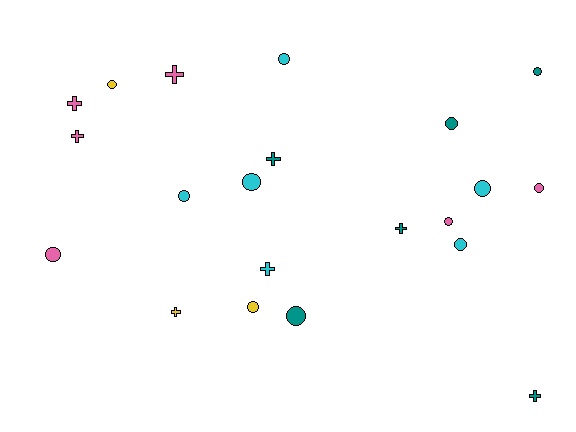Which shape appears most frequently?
Circle, with 13 objects.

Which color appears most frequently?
Cyan, with 6 objects.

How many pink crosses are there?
There are 3 pink crosses.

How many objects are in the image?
There are 21 objects.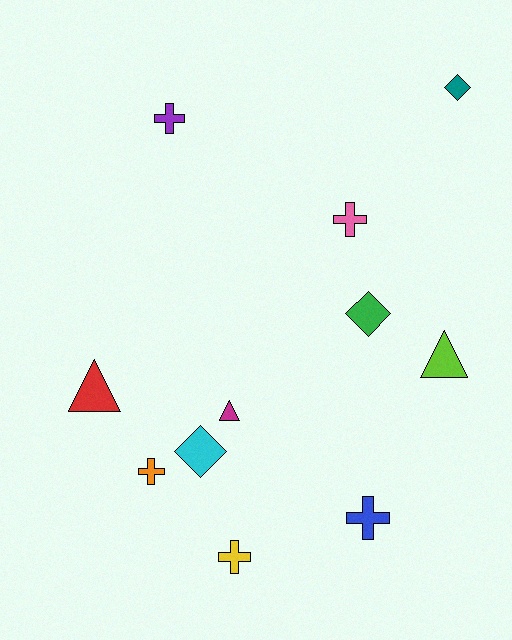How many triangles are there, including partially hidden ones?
There are 3 triangles.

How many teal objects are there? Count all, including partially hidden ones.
There is 1 teal object.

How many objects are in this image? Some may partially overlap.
There are 11 objects.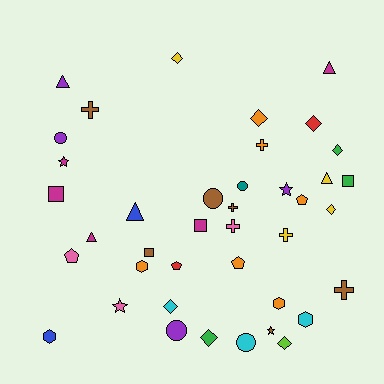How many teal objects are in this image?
There is 1 teal object.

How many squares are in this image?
There are 4 squares.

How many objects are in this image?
There are 40 objects.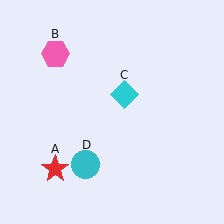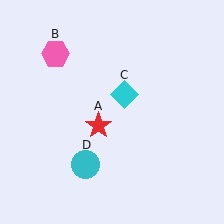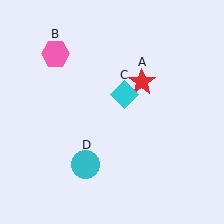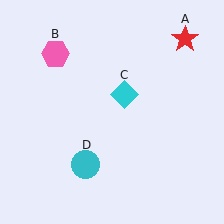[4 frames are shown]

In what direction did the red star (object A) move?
The red star (object A) moved up and to the right.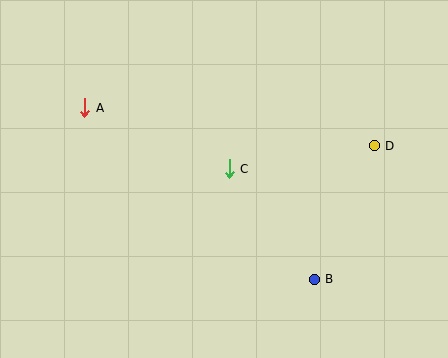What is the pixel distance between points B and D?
The distance between B and D is 147 pixels.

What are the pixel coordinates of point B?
Point B is at (314, 279).